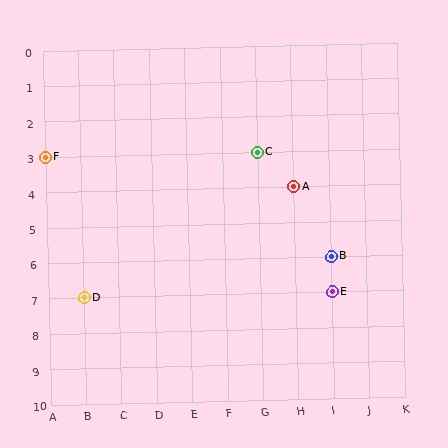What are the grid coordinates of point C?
Point C is at grid coordinates (G, 3).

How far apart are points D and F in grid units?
Points D and F are 1 column and 4 rows apart (about 4.1 grid units diagonally).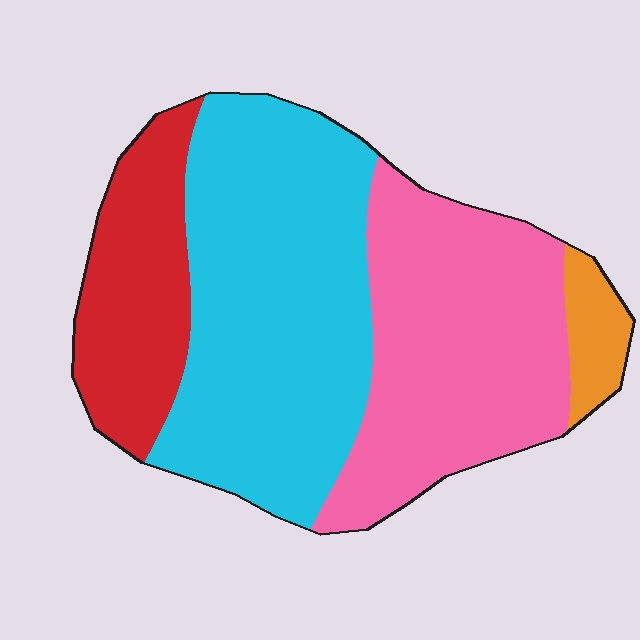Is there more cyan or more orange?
Cyan.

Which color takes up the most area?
Cyan, at roughly 45%.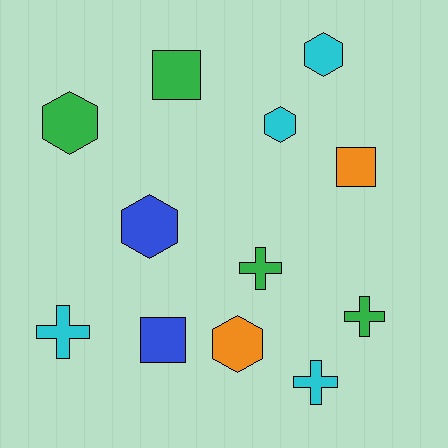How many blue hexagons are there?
There is 1 blue hexagon.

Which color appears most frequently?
Green, with 4 objects.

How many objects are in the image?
There are 12 objects.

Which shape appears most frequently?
Hexagon, with 5 objects.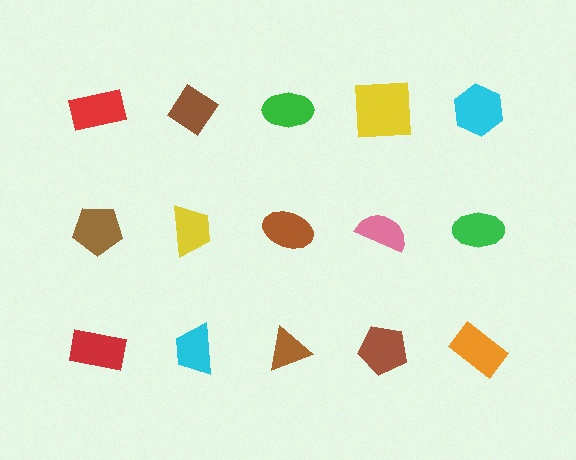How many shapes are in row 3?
5 shapes.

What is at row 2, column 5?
A green ellipse.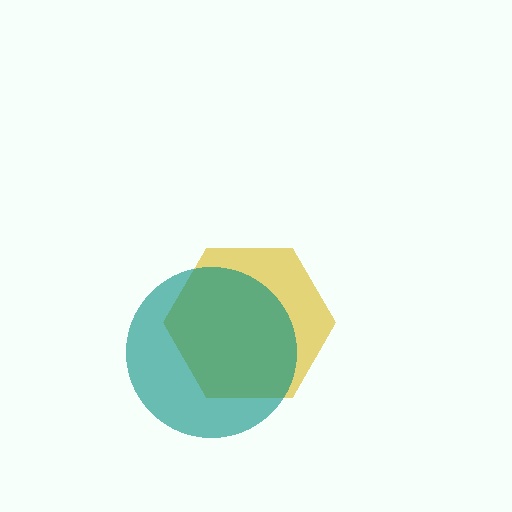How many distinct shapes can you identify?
There are 2 distinct shapes: a yellow hexagon, a teal circle.